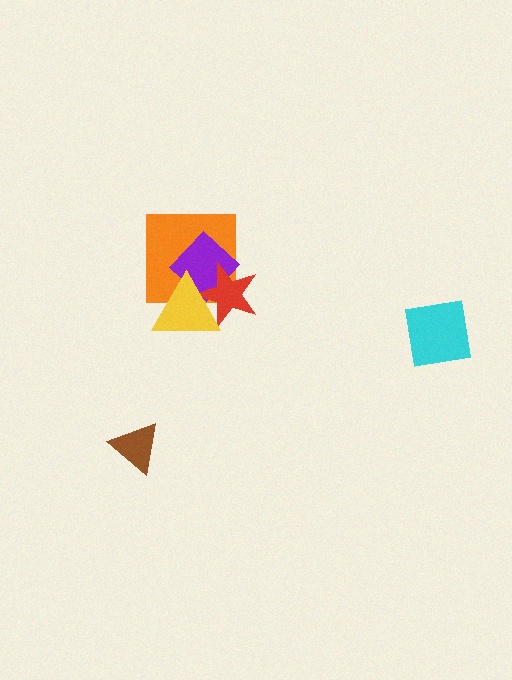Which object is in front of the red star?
The yellow triangle is in front of the red star.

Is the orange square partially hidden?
Yes, it is partially covered by another shape.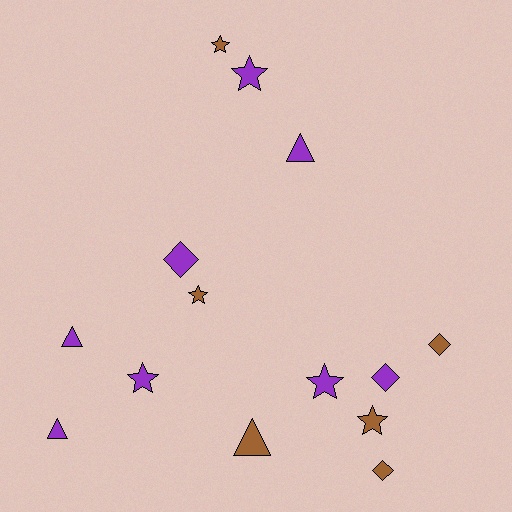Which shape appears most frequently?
Star, with 6 objects.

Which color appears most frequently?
Purple, with 8 objects.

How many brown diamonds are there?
There are 2 brown diamonds.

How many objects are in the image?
There are 14 objects.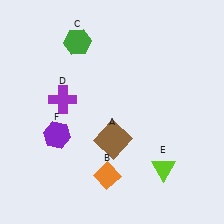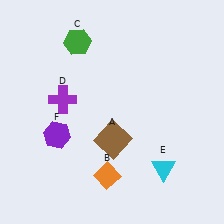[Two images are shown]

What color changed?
The triangle (E) changed from lime in Image 1 to cyan in Image 2.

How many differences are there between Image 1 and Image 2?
There is 1 difference between the two images.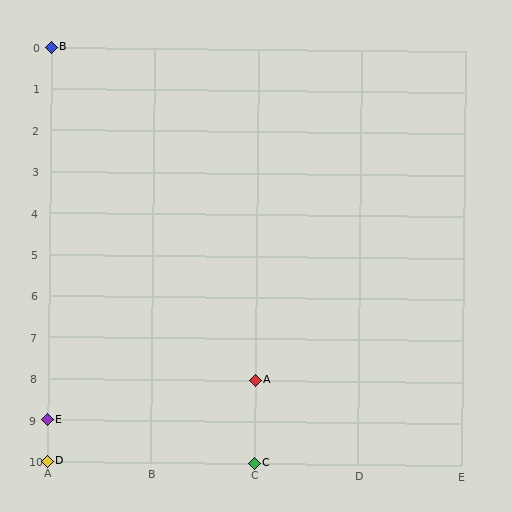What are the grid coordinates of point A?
Point A is at grid coordinates (C, 8).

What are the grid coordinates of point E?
Point E is at grid coordinates (A, 9).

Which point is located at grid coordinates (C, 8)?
Point A is at (C, 8).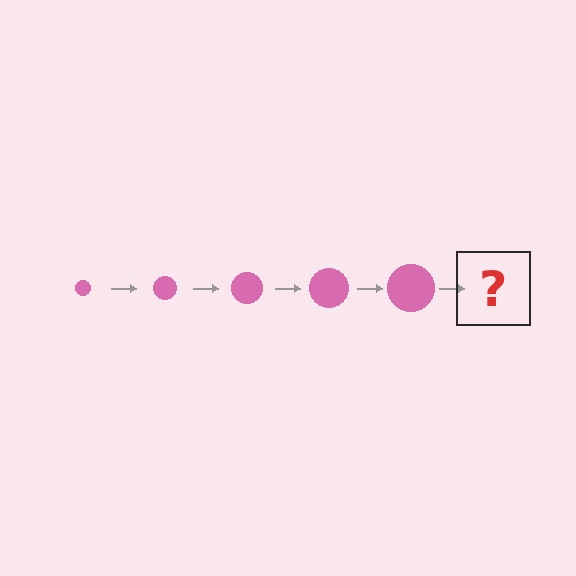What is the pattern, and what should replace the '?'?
The pattern is that the circle gets progressively larger each step. The '?' should be a pink circle, larger than the previous one.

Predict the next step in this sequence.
The next step is a pink circle, larger than the previous one.